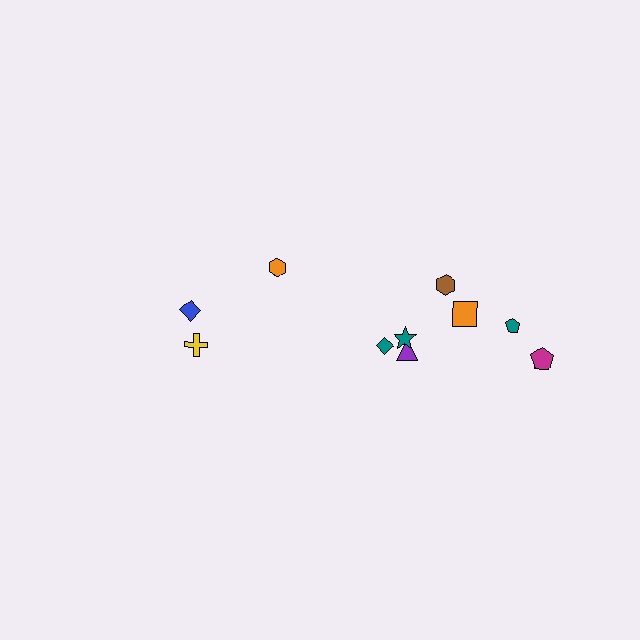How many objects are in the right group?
There are 7 objects.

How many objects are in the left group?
There are 3 objects.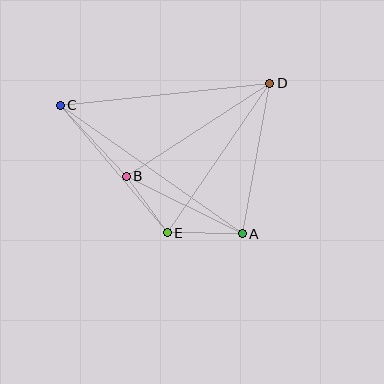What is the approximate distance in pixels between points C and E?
The distance between C and E is approximately 166 pixels.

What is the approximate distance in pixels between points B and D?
The distance between B and D is approximately 171 pixels.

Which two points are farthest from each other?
Points A and C are farthest from each other.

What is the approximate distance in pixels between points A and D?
The distance between A and D is approximately 153 pixels.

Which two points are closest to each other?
Points B and E are closest to each other.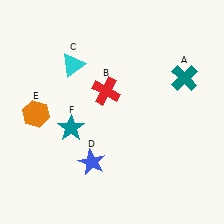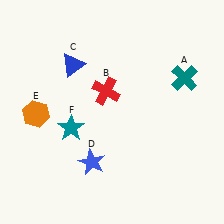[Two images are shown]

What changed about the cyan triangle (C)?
In Image 1, C is cyan. In Image 2, it changed to blue.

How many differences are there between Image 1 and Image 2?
There is 1 difference between the two images.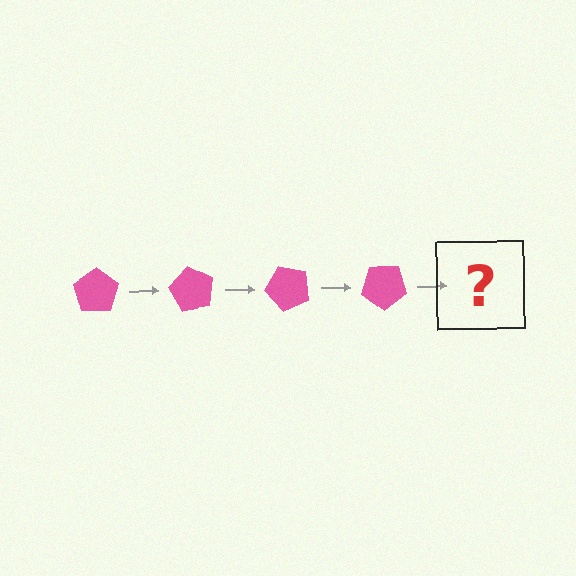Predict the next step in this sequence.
The next step is a pink pentagon rotated 240 degrees.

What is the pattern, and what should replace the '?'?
The pattern is that the pentagon rotates 60 degrees each step. The '?' should be a pink pentagon rotated 240 degrees.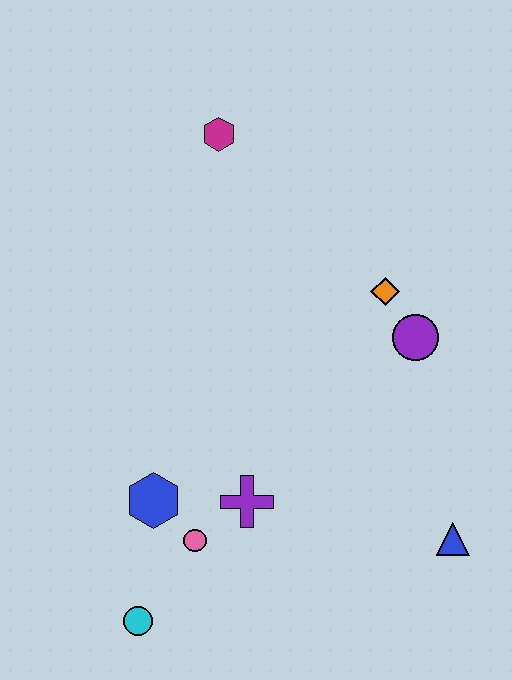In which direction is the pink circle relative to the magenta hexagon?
The pink circle is below the magenta hexagon.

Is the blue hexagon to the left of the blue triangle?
Yes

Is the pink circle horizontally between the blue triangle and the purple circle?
No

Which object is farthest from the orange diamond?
The cyan circle is farthest from the orange diamond.